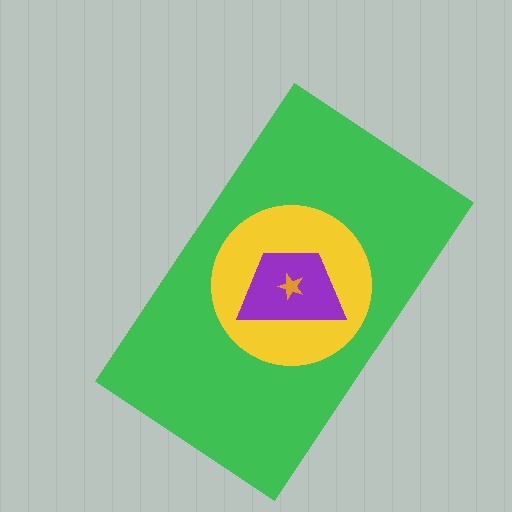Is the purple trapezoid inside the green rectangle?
Yes.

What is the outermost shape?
The green rectangle.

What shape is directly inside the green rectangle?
The yellow circle.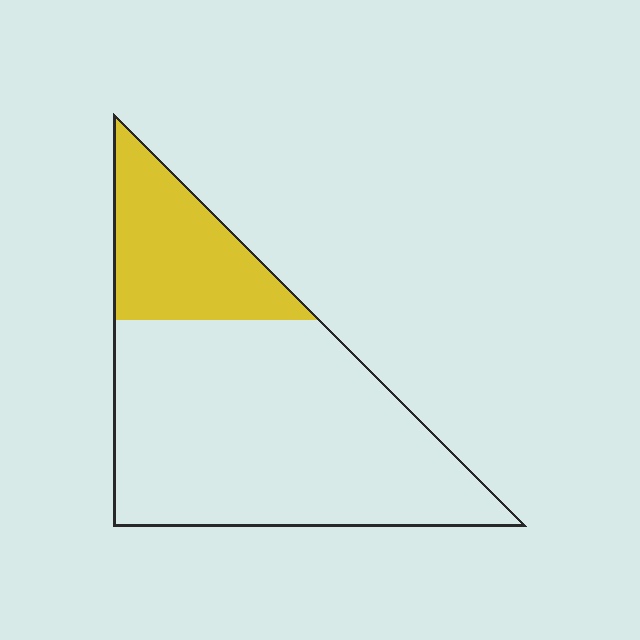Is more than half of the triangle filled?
No.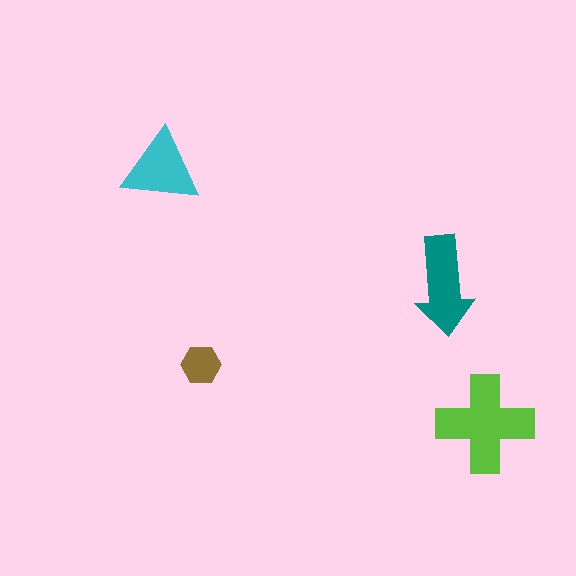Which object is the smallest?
The brown hexagon.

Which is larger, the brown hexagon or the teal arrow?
The teal arrow.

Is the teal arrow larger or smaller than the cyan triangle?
Larger.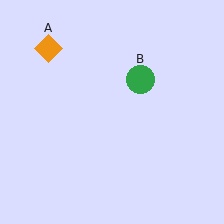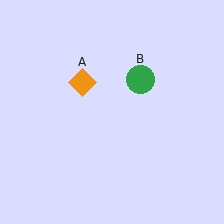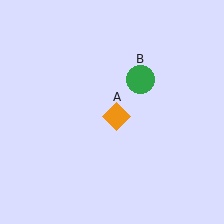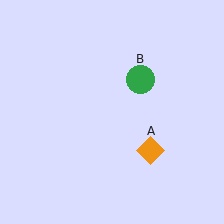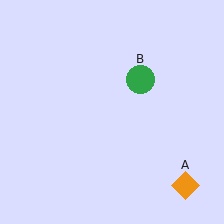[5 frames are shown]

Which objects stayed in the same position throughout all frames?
Green circle (object B) remained stationary.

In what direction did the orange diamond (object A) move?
The orange diamond (object A) moved down and to the right.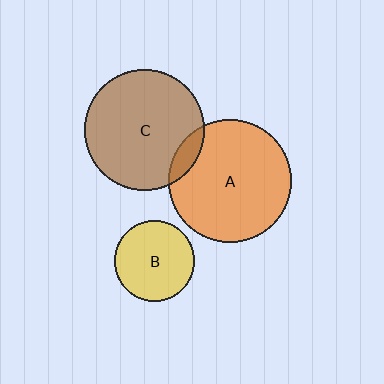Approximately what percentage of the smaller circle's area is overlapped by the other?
Approximately 10%.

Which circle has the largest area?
Circle A (orange).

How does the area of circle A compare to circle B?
Approximately 2.4 times.